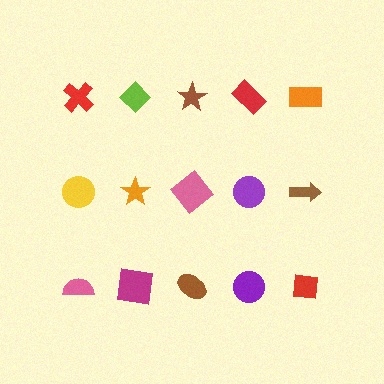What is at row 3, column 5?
A red square.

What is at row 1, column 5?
An orange rectangle.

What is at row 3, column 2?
A magenta square.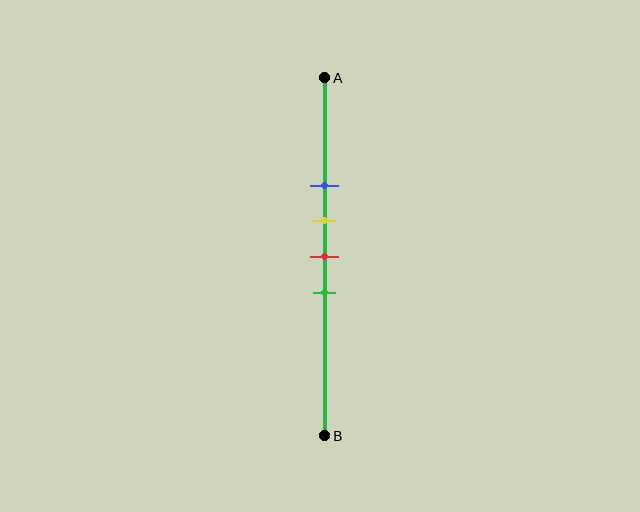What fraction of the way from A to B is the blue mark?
The blue mark is approximately 30% (0.3) of the way from A to B.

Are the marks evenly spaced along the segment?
Yes, the marks are approximately evenly spaced.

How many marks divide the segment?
There are 4 marks dividing the segment.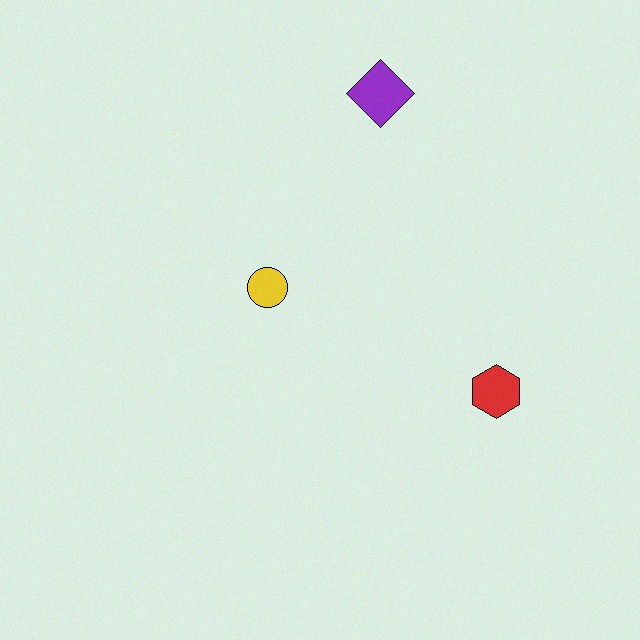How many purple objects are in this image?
There is 1 purple object.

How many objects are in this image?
There are 3 objects.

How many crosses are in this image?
There are no crosses.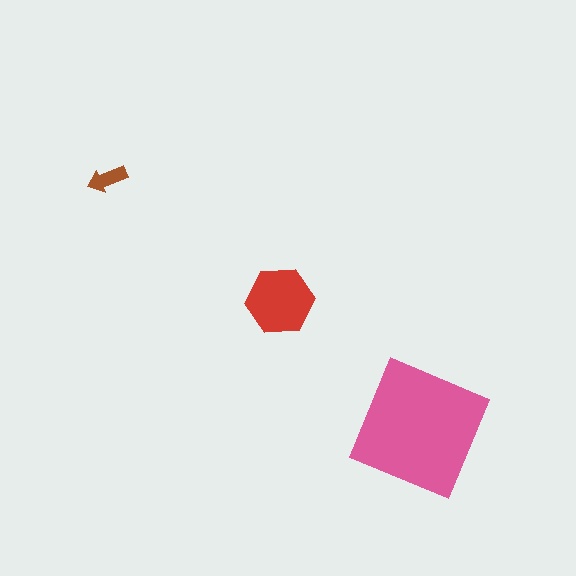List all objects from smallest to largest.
The brown arrow, the red hexagon, the pink square.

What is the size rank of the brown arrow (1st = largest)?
3rd.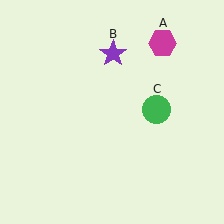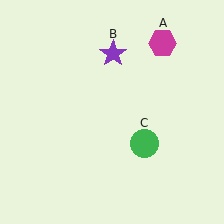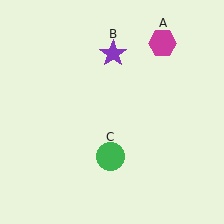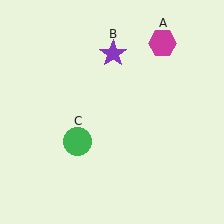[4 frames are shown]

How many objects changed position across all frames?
1 object changed position: green circle (object C).